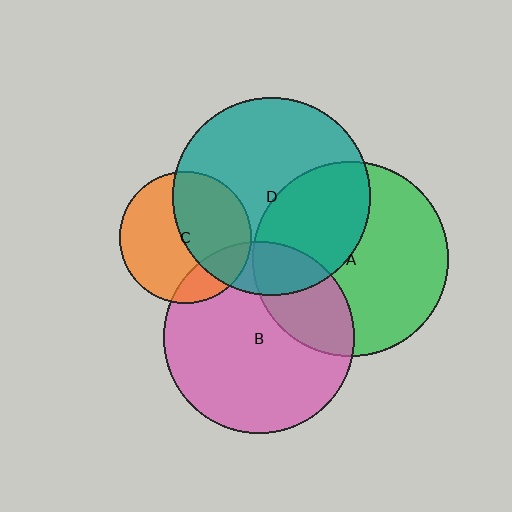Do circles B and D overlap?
Yes.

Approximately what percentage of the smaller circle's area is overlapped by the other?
Approximately 15%.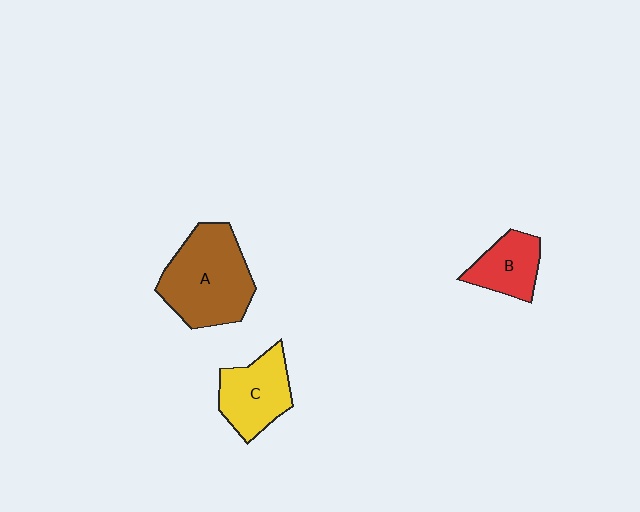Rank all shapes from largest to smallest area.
From largest to smallest: A (brown), C (yellow), B (red).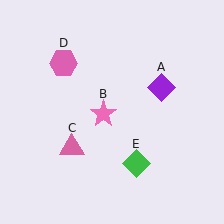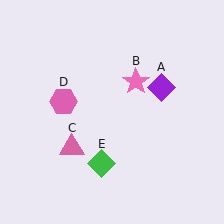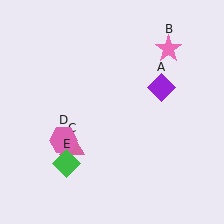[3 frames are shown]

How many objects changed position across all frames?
3 objects changed position: pink star (object B), pink hexagon (object D), green diamond (object E).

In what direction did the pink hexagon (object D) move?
The pink hexagon (object D) moved down.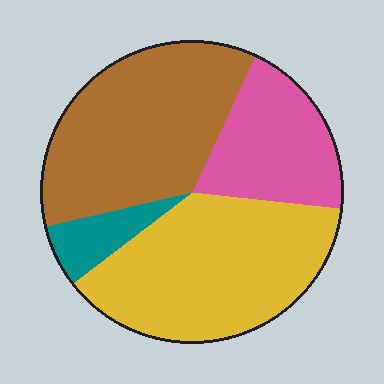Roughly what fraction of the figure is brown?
Brown covers 36% of the figure.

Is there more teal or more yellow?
Yellow.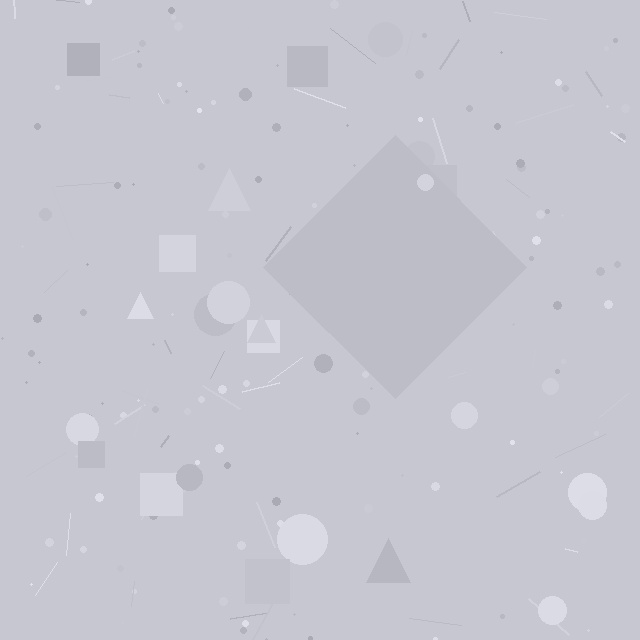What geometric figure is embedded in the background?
A diamond is embedded in the background.